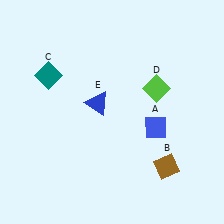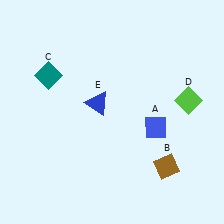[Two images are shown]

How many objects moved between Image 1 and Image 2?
1 object moved between the two images.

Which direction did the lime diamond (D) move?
The lime diamond (D) moved right.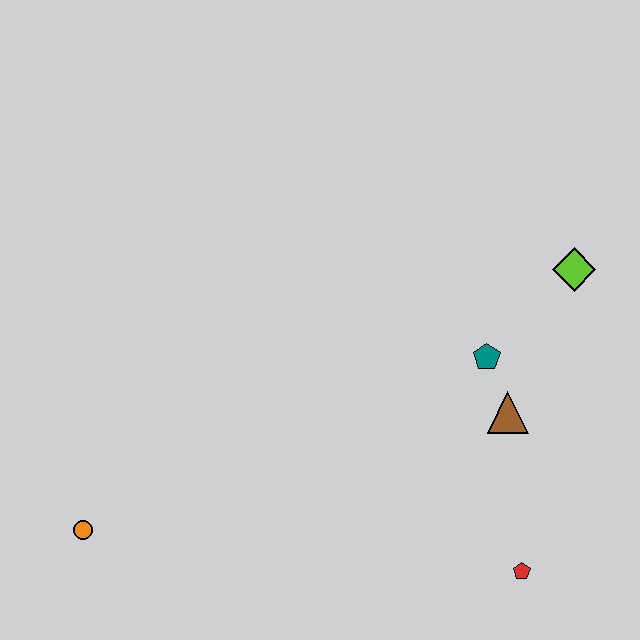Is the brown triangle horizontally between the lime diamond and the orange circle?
Yes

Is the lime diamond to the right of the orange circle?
Yes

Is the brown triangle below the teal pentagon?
Yes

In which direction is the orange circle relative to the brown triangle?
The orange circle is to the left of the brown triangle.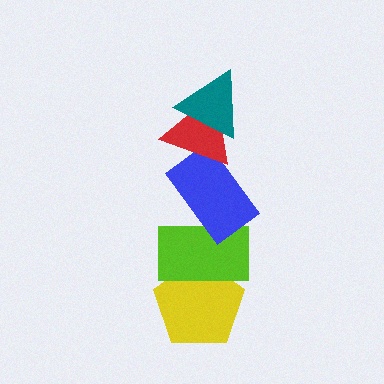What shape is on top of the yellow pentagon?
The lime rectangle is on top of the yellow pentagon.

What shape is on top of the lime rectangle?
The blue rectangle is on top of the lime rectangle.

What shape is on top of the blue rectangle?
The red triangle is on top of the blue rectangle.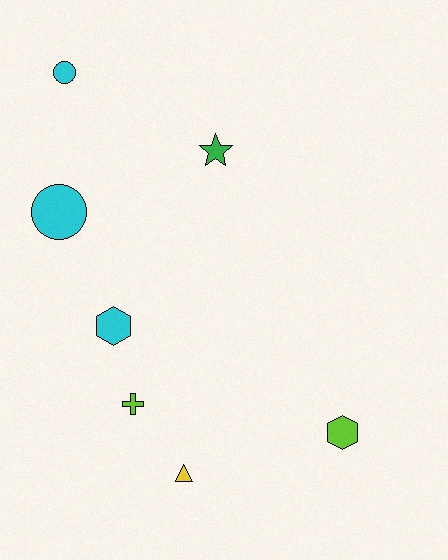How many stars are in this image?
There is 1 star.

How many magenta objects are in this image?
There are no magenta objects.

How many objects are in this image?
There are 7 objects.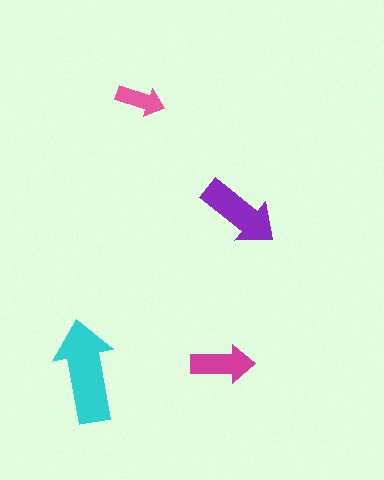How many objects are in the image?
There are 4 objects in the image.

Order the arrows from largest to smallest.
the cyan one, the purple one, the magenta one, the pink one.